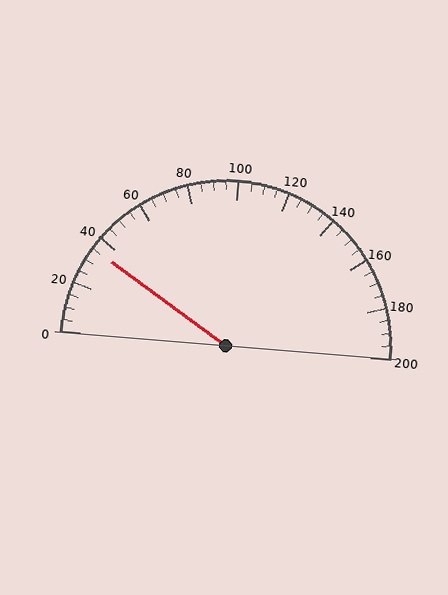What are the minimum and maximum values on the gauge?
The gauge ranges from 0 to 200.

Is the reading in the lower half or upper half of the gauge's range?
The reading is in the lower half of the range (0 to 200).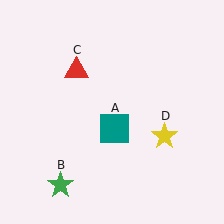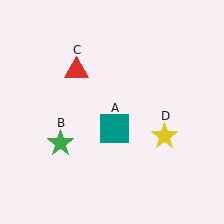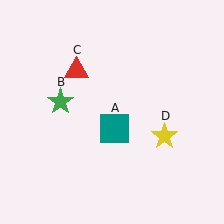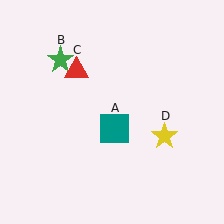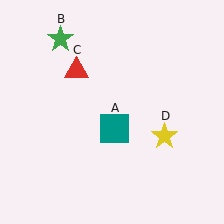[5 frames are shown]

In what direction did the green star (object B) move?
The green star (object B) moved up.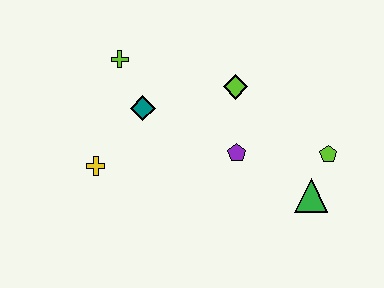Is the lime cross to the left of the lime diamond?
Yes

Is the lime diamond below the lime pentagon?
No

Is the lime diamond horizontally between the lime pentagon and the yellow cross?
Yes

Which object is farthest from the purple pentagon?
The lime cross is farthest from the purple pentagon.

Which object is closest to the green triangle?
The lime pentagon is closest to the green triangle.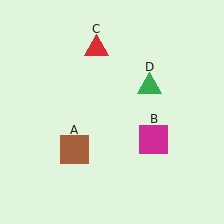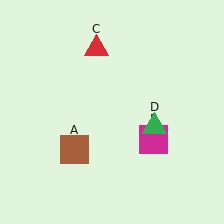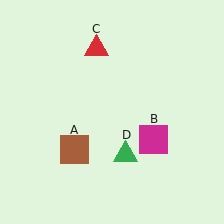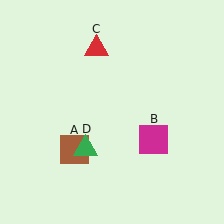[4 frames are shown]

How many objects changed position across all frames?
1 object changed position: green triangle (object D).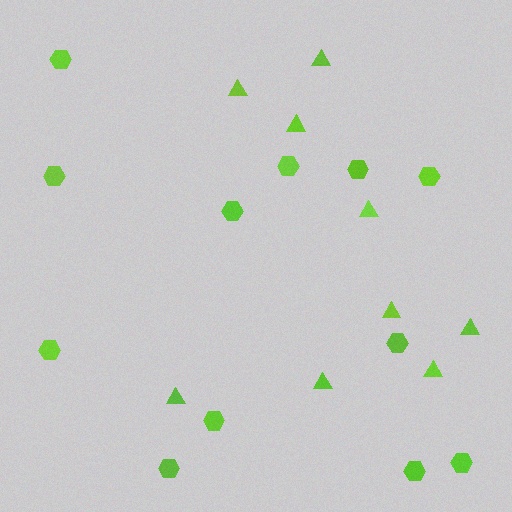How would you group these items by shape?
There are 2 groups: one group of triangles (9) and one group of hexagons (12).